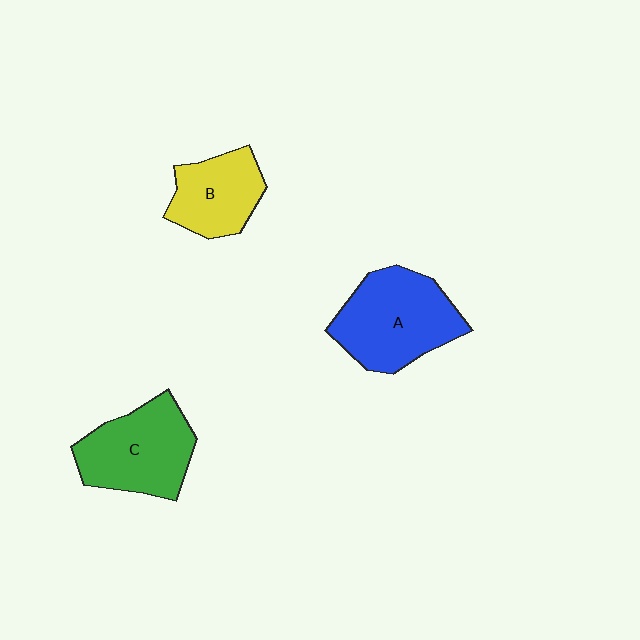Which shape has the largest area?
Shape A (blue).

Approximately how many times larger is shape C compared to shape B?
Approximately 1.4 times.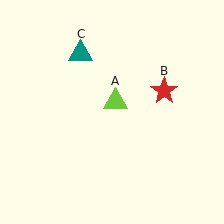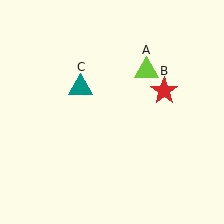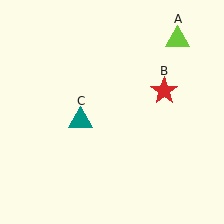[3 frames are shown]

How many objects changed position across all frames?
2 objects changed position: lime triangle (object A), teal triangle (object C).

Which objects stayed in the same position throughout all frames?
Red star (object B) remained stationary.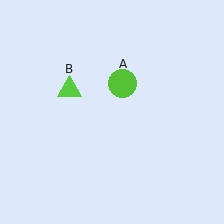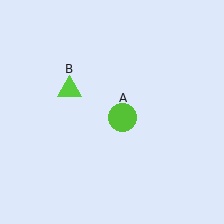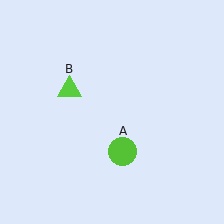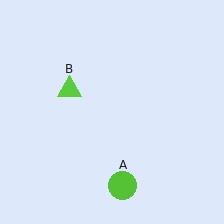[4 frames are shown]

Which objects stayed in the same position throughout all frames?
Lime triangle (object B) remained stationary.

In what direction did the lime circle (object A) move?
The lime circle (object A) moved down.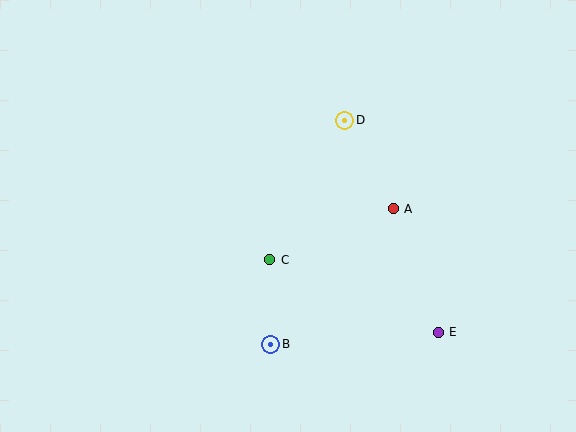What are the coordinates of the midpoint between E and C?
The midpoint between E and C is at (354, 296).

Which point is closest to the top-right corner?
Point D is closest to the top-right corner.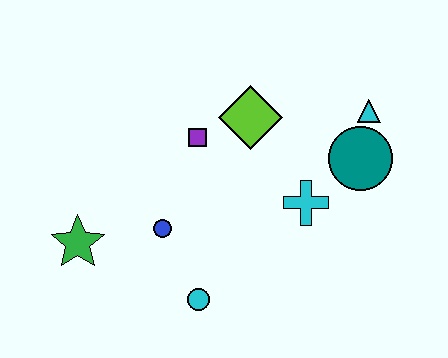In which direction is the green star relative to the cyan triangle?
The green star is to the left of the cyan triangle.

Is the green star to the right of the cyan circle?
No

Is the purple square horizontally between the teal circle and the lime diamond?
No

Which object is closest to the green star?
The blue circle is closest to the green star.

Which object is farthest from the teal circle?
The green star is farthest from the teal circle.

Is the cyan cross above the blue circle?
Yes